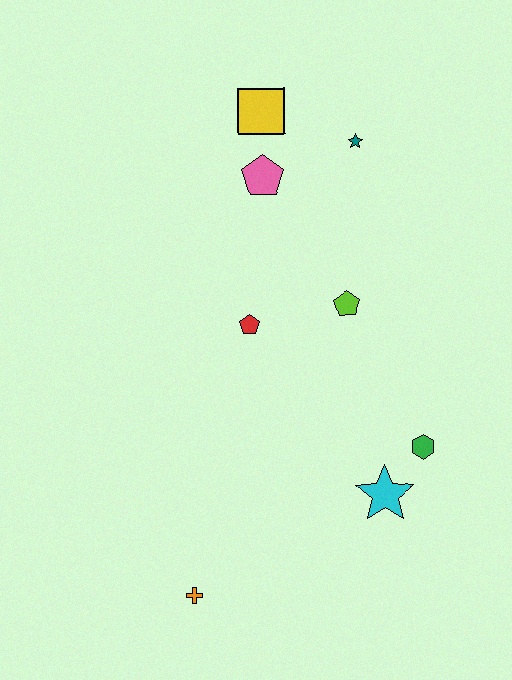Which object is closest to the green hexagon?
The cyan star is closest to the green hexagon.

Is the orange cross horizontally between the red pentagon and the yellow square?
No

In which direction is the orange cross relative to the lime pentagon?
The orange cross is below the lime pentagon.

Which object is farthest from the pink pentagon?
The orange cross is farthest from the pink pentagon.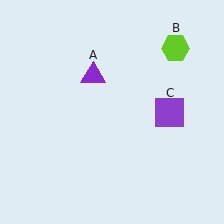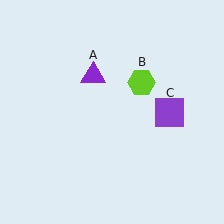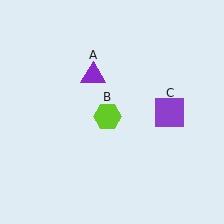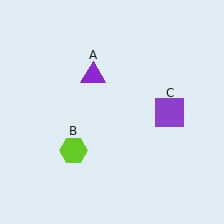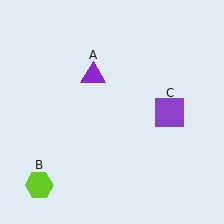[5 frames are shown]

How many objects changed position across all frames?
1 object changed position: lime hexagon (object B).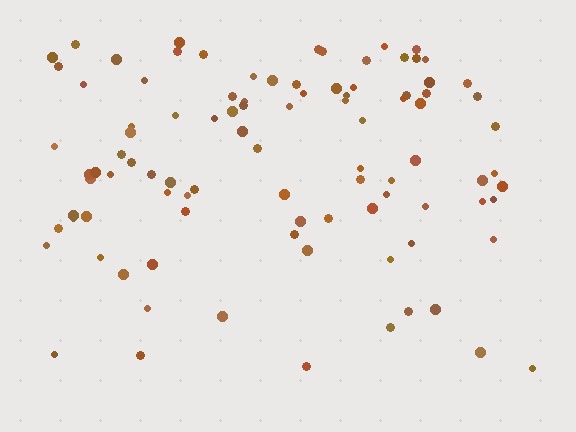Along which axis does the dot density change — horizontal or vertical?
Vertical.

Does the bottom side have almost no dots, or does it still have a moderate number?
Still a moderate number, just noticeably fewer than the top.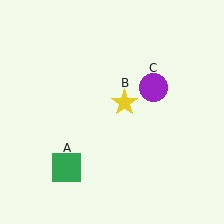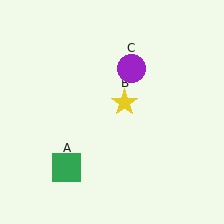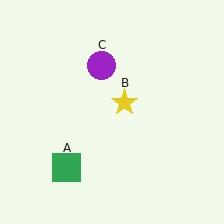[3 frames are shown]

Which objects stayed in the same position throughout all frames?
Green square (object A) and yellow star (object B) remained stationary.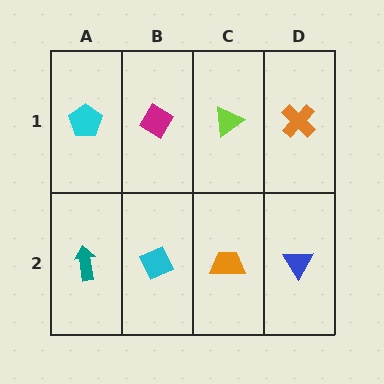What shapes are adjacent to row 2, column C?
A lime triangle (row 1, column C), a cyan diamond (row 2, column B), a blue triangle (row 2, column D).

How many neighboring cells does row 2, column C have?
3.